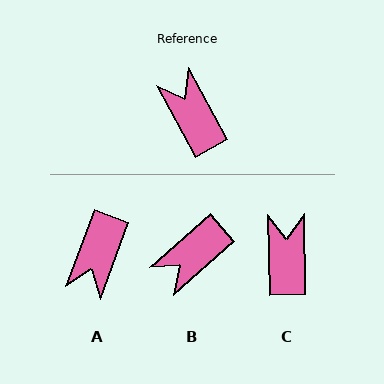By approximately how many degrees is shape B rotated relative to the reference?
Approximately 103 degrees counter-clockwise.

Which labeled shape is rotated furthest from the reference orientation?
A, about 130 degrees away.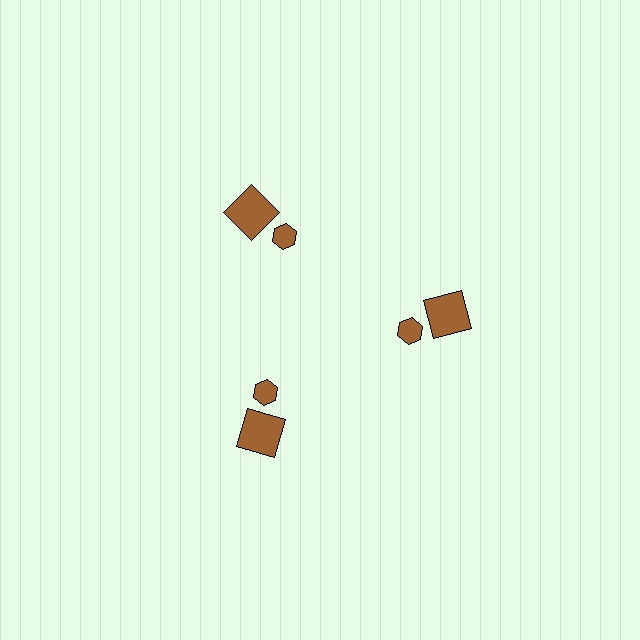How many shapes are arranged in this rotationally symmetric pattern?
There are 6 shapes, arranged in 3 groups of 2.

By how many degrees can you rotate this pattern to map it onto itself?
The pattern maps onto itself every 120 degrees of rotation.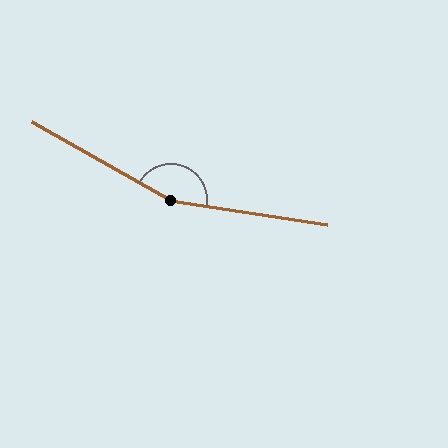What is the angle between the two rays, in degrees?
Approximately 160 degrees.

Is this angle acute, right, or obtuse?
It is obtuse.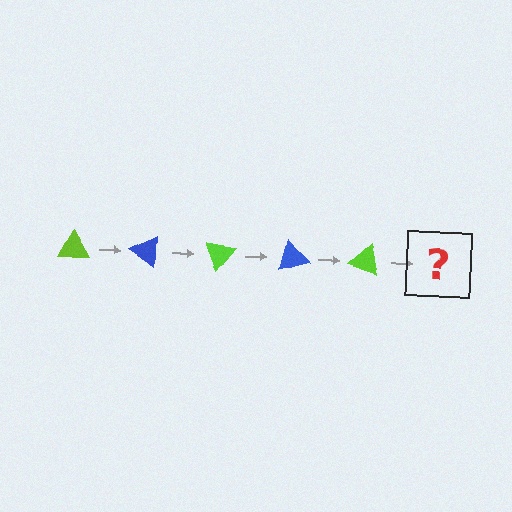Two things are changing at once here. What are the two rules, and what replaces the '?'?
The two rules are that it rotates 35 degrees each step and the color cycles through lime and blue. The '?' should be a blue triangle, rotated 175 degrees from the start.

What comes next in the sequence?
The next element should be a blue triangle, rotated 175 degrees from the start.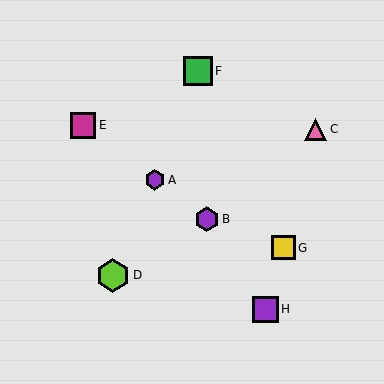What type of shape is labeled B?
Shape B is a purple hexagon.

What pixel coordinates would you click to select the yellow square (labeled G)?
Click at (284, 248) to select the yellow square G.